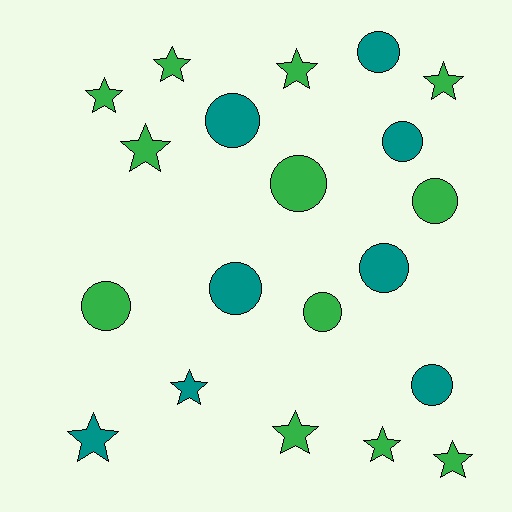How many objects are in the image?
There are 20 objects.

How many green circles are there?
There are 4 green circles.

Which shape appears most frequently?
Star, with 10 objects.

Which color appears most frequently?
Green, with 12 objects.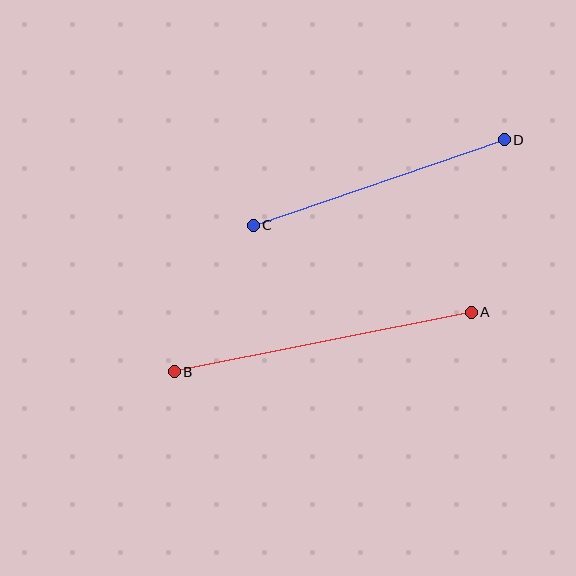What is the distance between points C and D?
The distance is approximately 265 pixels.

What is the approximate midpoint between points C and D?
The midpoint is at approximately (379, 182) pixels.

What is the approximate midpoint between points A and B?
The midpoint is at approximately (323, 342) pixels.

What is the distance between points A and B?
The distance is approximately 303 pixels.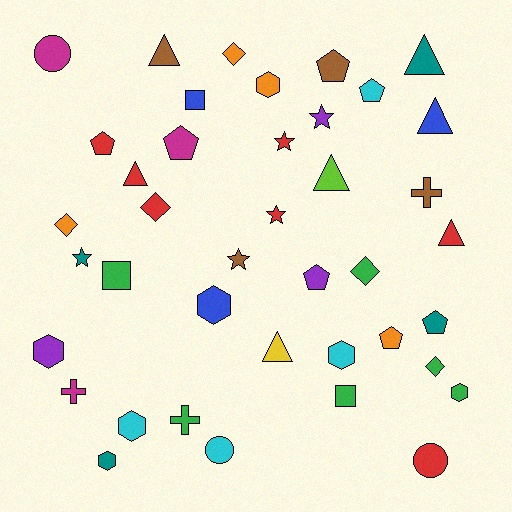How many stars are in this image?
There are 5 stars.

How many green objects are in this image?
There are 6 green objects.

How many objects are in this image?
There are 40 objects.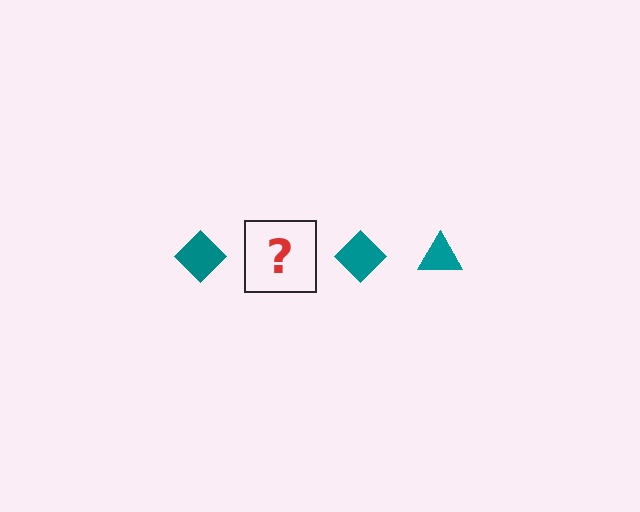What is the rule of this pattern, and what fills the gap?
The rule is that the pattern cycles through diamond, triangle shapes in teal. The gap should be filled with a teal triangle.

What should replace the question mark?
The question mark should be replaced with a teal triangle.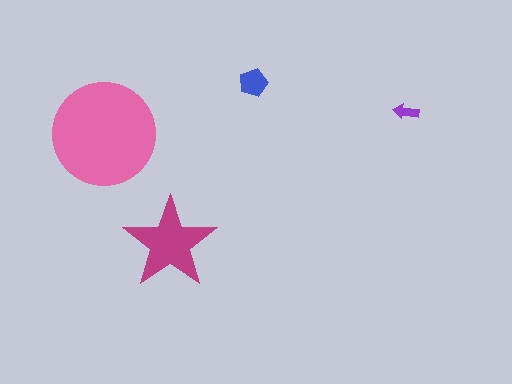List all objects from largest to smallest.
The pink circle, the magenta star, the blue pentagon, the purple arrow.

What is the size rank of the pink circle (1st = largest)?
1st.